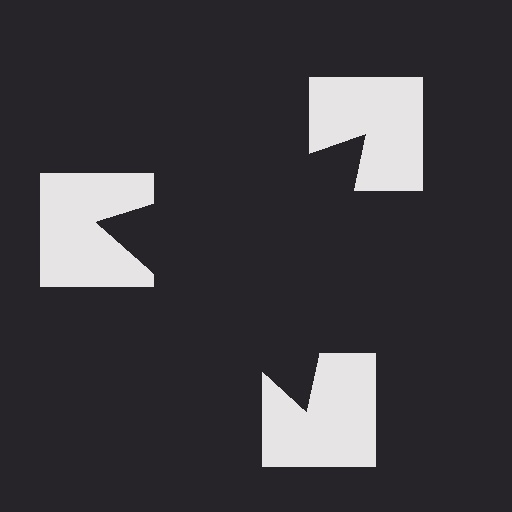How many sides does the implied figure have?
3 sides.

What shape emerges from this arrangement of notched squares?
An illusory triangle — its edges are inferred from the aligned wedge cuts in the notched squares, not physically drawn.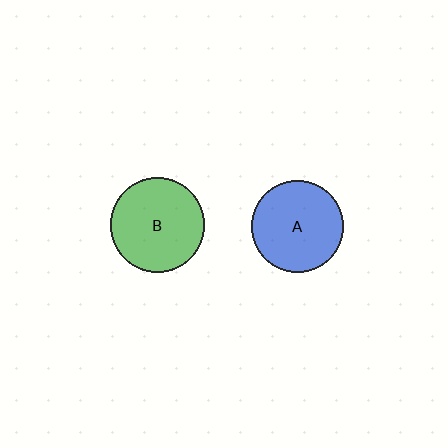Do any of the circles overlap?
No, none of the circles overlap.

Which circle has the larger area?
Circle B (green).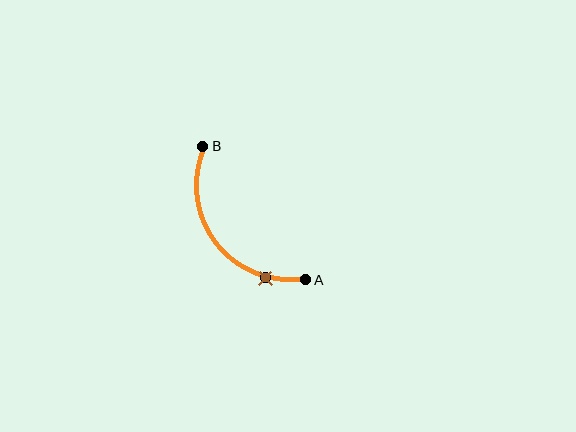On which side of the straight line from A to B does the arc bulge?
The arc bulges below and to the left of the straight line connecting A and B.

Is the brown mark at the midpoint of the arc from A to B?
No. The brown mark lies on the arc but is closer to endpoint A. The arc midpoint would be at the point on the curve equidistant along the arc from both A and B.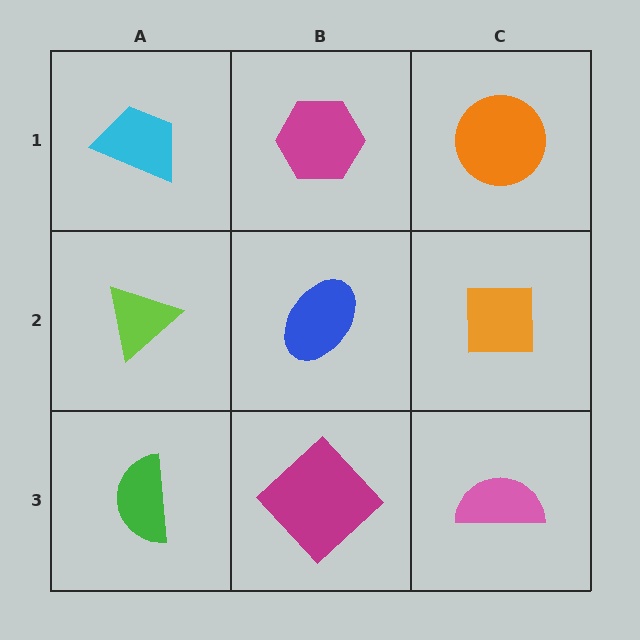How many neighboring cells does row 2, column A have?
3.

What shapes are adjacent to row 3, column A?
A lime triangle (row 2, column A), a magenta diamond (row 3, column B).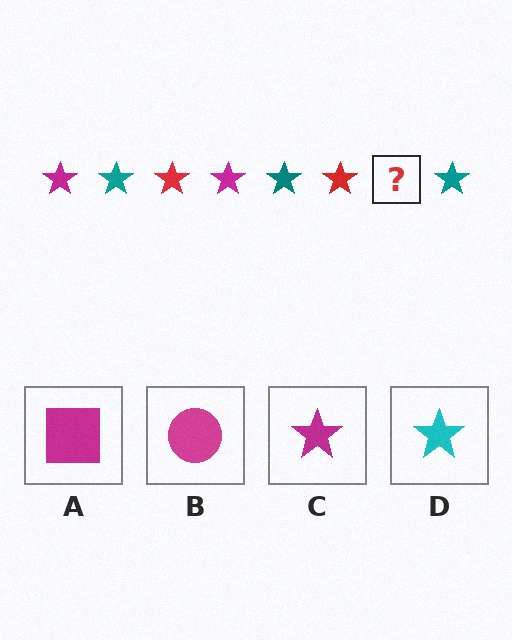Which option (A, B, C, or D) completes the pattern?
C.